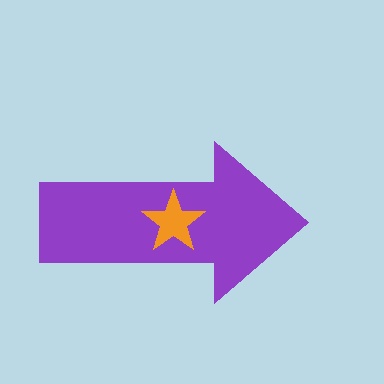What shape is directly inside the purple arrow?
The orange star.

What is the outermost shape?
The purple arrow.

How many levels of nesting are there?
2.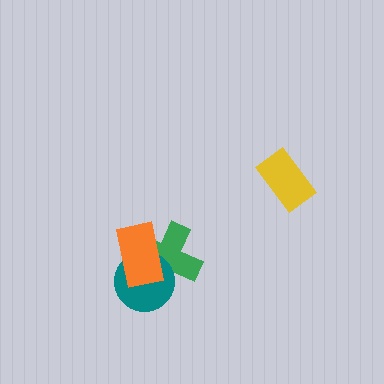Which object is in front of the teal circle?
The orange rectangle is in front of the teal circle.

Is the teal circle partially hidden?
Yes, it is partially covered by another shape.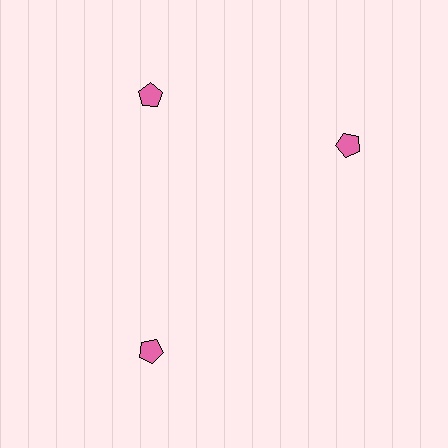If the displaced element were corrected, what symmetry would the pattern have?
It would have 3-fold rotational symmetry — the pattern would map onto itself every 120 degrees.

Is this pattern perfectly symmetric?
No. The 3 pink pentagons are arranged in a ring, but one element near the 3 o'clock position is rotated out of alignment along the ring, breaking the 3-fold rotational symmetry.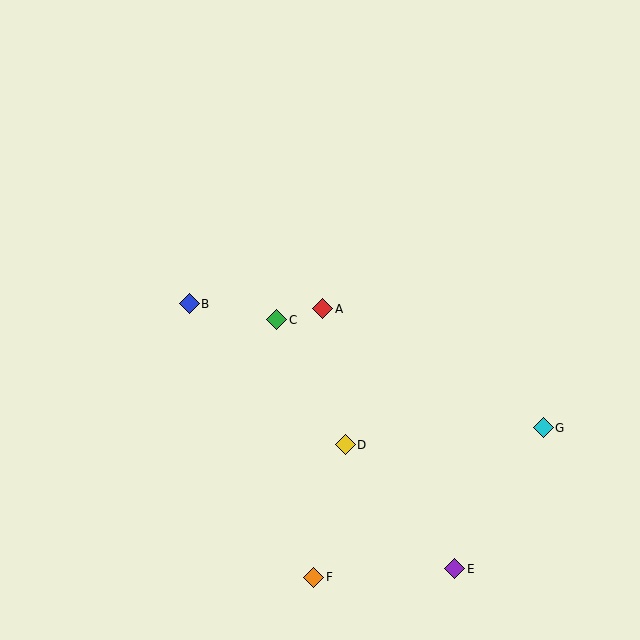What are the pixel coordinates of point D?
Point D is at (345, 445).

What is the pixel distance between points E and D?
The distance between E and D is 166 pixels.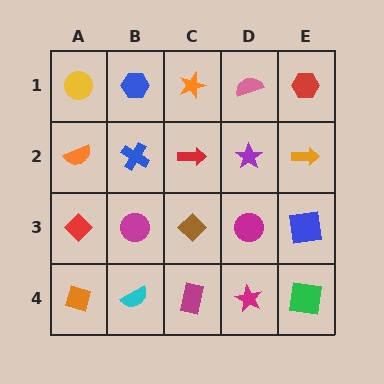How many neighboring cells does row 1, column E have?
2.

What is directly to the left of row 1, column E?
A pink semicircle.